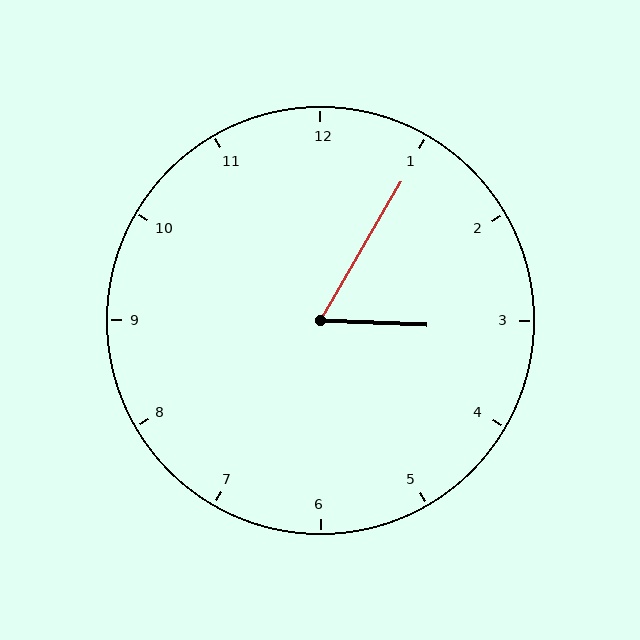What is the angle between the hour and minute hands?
Approximately 62 degrees.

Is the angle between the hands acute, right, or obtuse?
It is acute.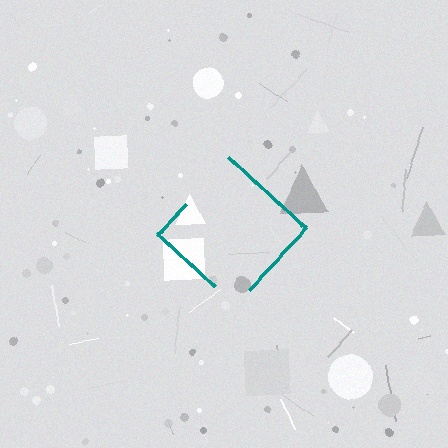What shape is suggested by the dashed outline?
The dashed outline suggests a diamond.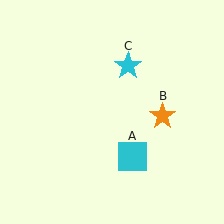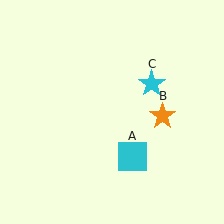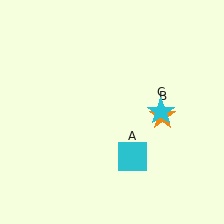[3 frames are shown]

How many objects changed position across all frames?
1 object changed position: cyan star (object C).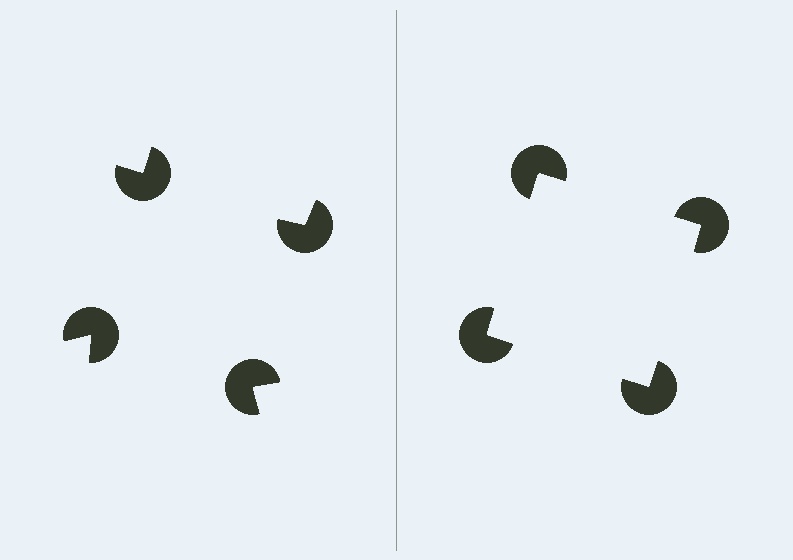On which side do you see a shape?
An illusory square appears on the right side. On the left side the wedge cuts are rotated, so no coherent shape forms.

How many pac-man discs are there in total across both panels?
8 — 4 on each side.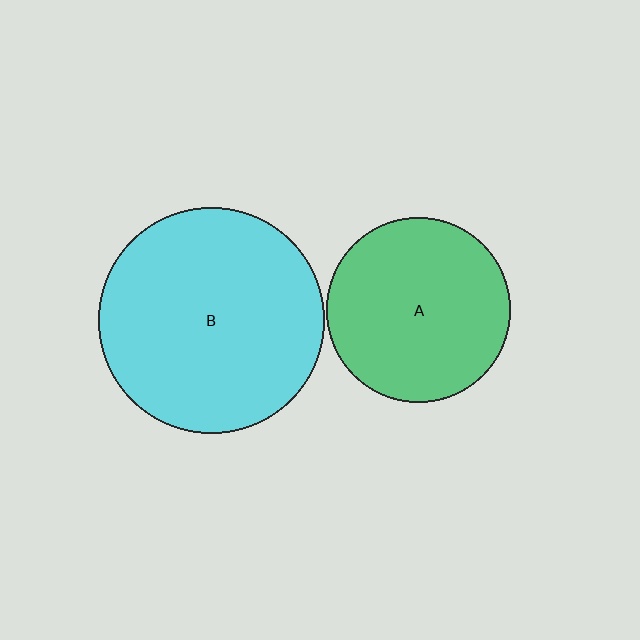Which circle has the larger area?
Circle B (cyan).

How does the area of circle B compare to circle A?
Approximately 1.5 times.